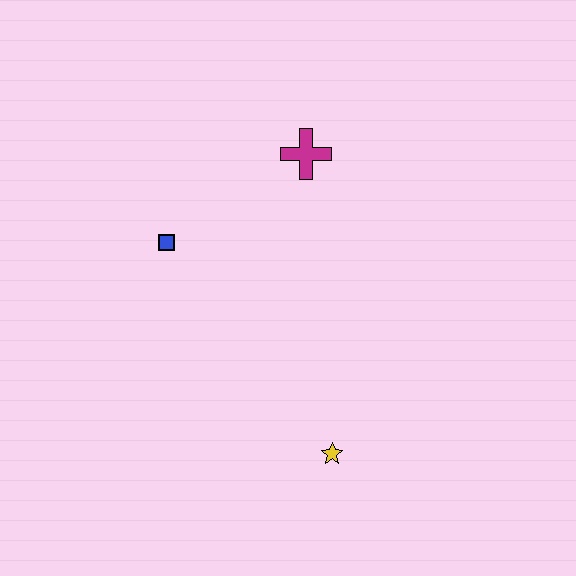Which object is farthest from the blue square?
The yellow star is farthest from the blue square.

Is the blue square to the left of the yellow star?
Yes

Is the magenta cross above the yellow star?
Yes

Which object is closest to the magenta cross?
The blue square is closest to the magenta cross.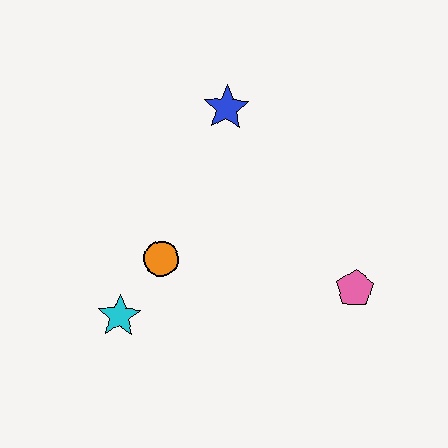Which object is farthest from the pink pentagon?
The cyan star is farthest from the pink pentagon.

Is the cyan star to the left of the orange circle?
Yes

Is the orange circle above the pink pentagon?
Yes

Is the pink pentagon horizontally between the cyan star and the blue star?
No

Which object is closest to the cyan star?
The orange circle is closest to the cyan star.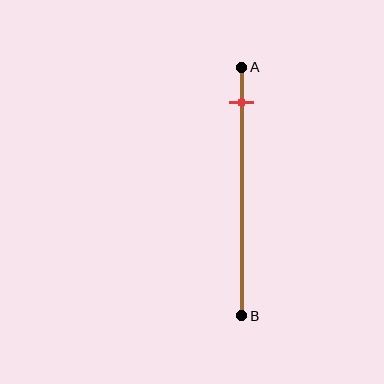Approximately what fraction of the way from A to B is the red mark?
The red mark is approximately 15% of the way from A to B.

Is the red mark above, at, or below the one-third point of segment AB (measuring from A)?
The red mark is above the one-third point of segment AB.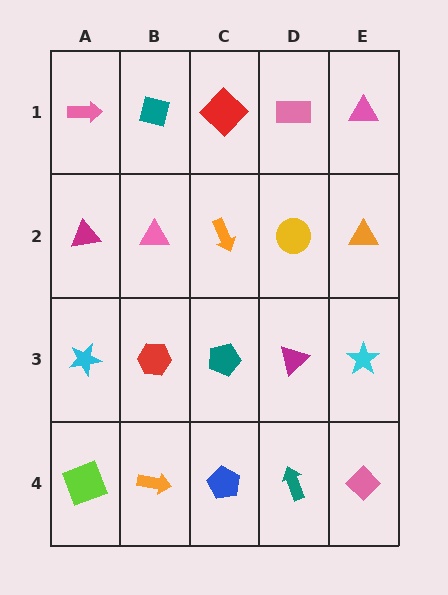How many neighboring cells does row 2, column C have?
4.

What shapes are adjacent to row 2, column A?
A pink arrow (row 1, column A), a cyan star (row 3, column A), a pink triangle (row 2, column B).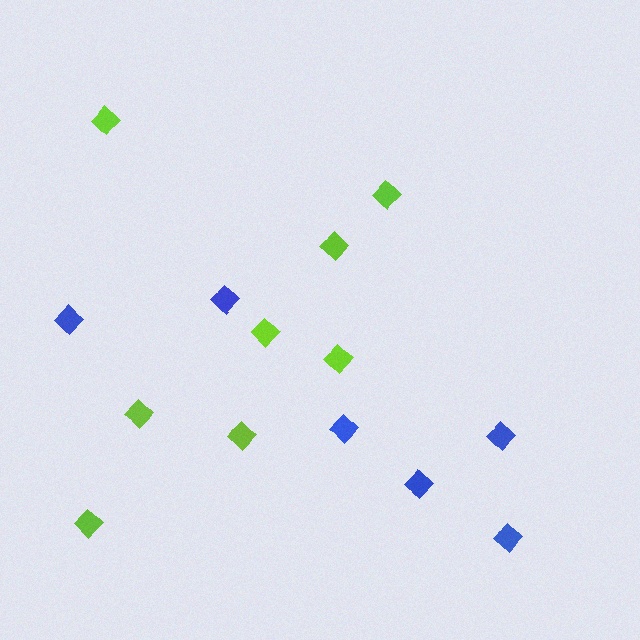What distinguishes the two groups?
There are 2 groups: one group of blue diamonds (6) and one group of lime diamonds (8).